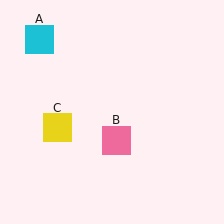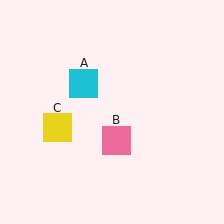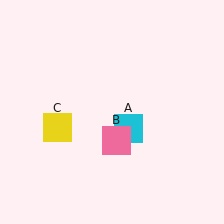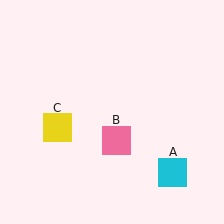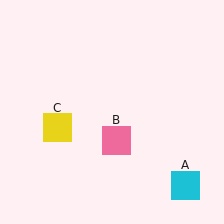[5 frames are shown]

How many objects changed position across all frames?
1 object changed position: cyan square (object A).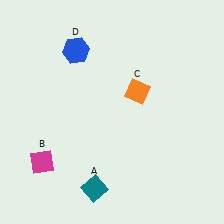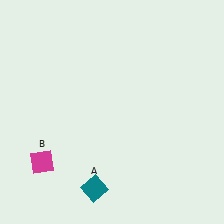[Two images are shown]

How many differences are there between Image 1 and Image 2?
There are 2 differences between the two images.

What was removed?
The orange diamond (C), the blue hexagon (D) were removed in Image 2.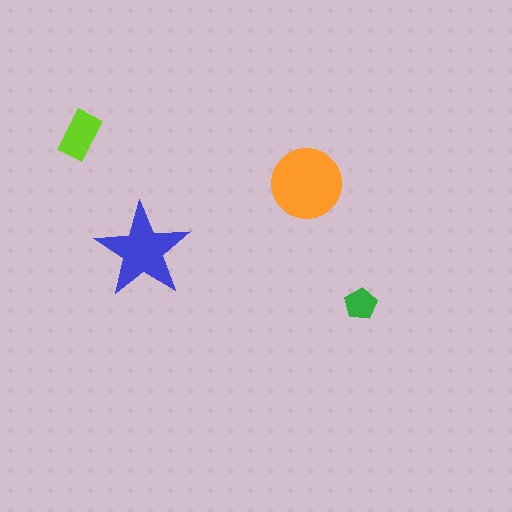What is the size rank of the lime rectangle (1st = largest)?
3rd.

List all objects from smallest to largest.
The green pentagon, the lime rectangle, the blue star, the orange circle.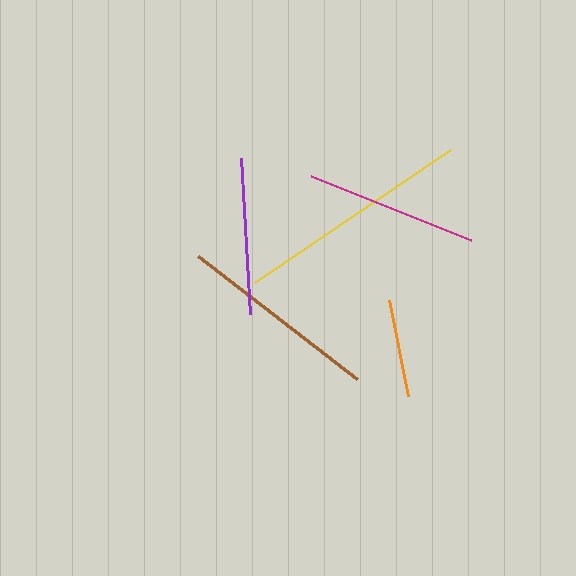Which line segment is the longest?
The yellow line is the longest at approximately 237 pixels.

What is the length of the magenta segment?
The magenta segment is approximately 172 pixels long.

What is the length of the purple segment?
The purple segment is approximately 156 pixels long.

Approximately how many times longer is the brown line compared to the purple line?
The brown line is approximately 1.3 times the length of the purple line.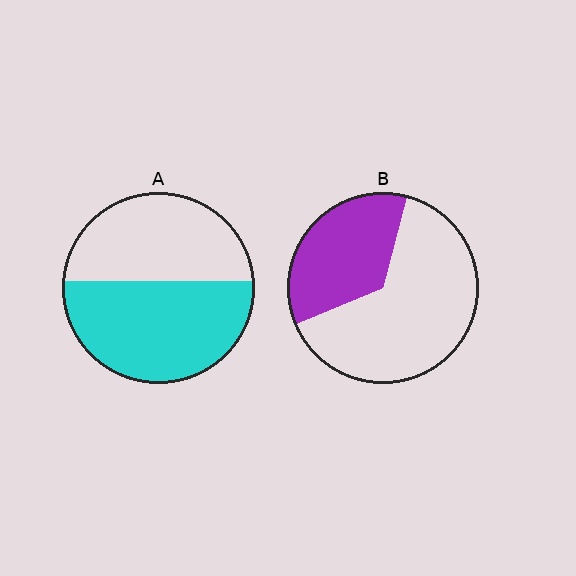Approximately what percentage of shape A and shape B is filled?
A is approximately 55% and B is approximately 35%.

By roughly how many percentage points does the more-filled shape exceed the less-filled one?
By roughly 20 percentage points (A over B).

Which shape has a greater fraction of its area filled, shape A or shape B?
Shape A.